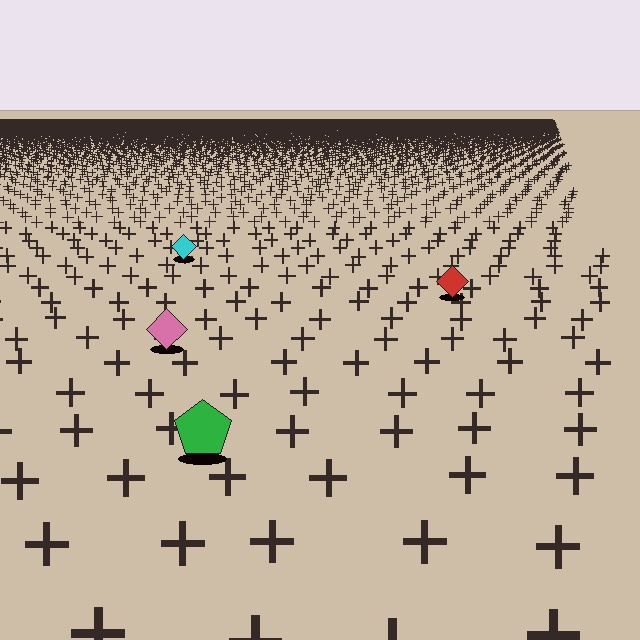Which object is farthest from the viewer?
The cyan diamond is farthest from the viewer. It appears smaller and the ground texture around it is denser.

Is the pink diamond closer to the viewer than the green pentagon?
No. The green pentagon is closer — you can tell from the texture gradient: the ground texture is coarser near it.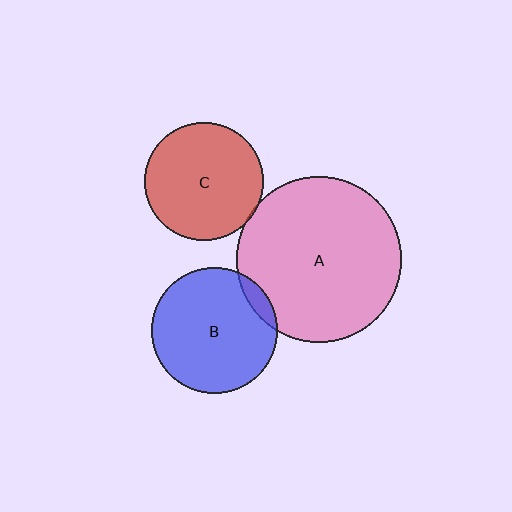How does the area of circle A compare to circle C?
Approximately 1.9 times.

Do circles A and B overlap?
Yes.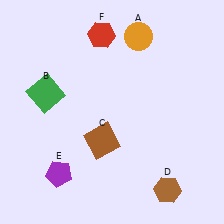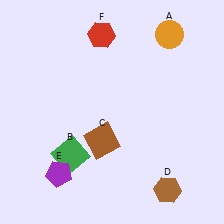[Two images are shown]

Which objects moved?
The objects that moved are: the orange circle (A), the green square (B).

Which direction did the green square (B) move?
The green square (B) moved down.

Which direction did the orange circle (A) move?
The orange circle (A) moved right.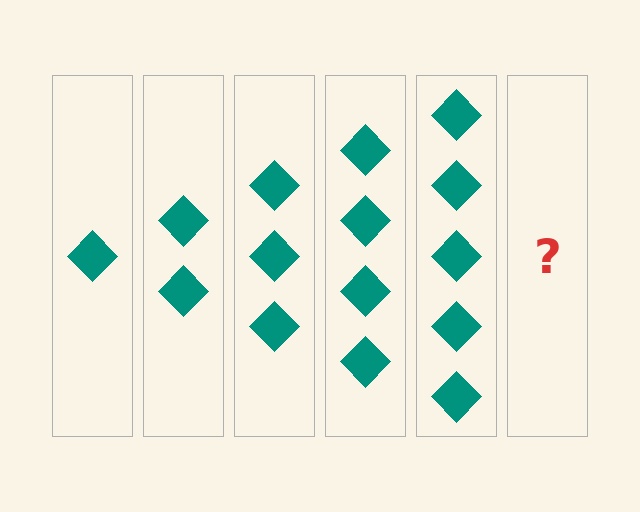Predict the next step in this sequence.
The next step is 6 diamonds.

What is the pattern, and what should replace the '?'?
The pattern is that each step adds one more diamond. The '?' should be 6 diamonds.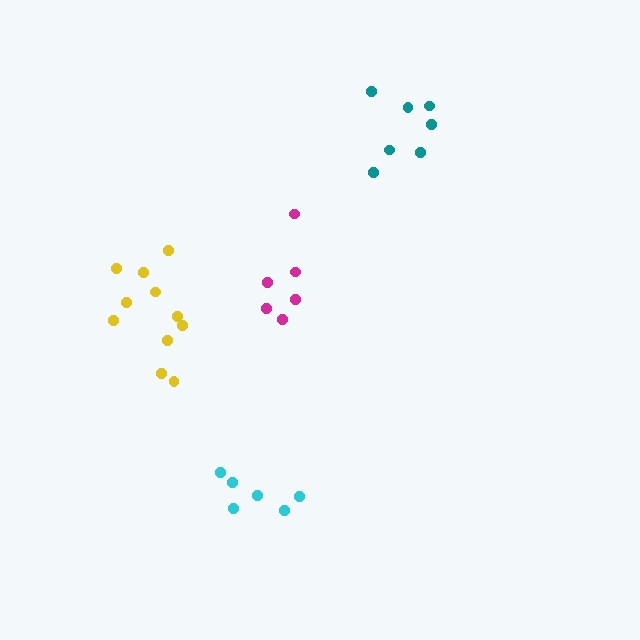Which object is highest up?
The teal cluster is topmost.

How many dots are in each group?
Group 1: 7 dots, Group 2: 6 dots, Group 3: 11 dots, Group 4: 6 dots (30 total).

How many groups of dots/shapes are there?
There are 4 groups.